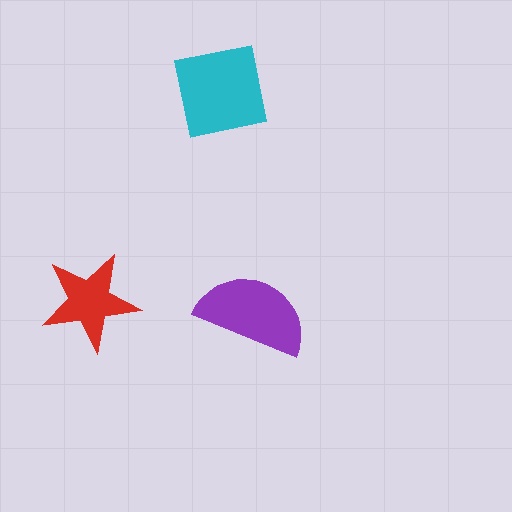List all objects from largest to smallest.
The cyan square, the purple semicircle, the red star.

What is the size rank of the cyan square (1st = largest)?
1st.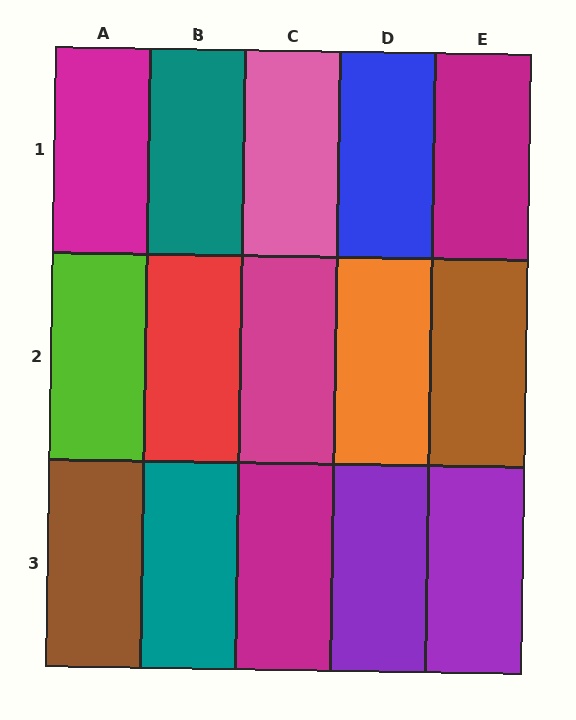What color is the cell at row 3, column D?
Purple.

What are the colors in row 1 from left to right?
Magenta, teal, pink, blue, magenta.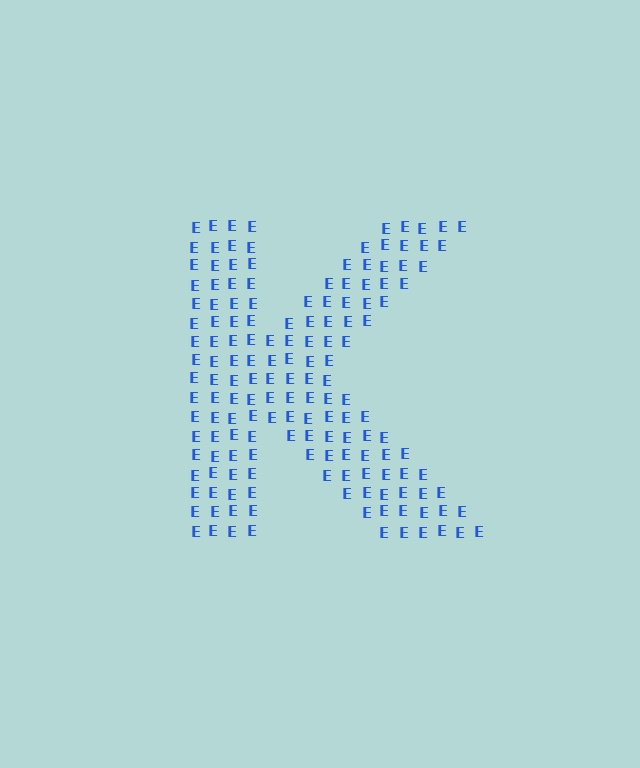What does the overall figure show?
The overall figure shows the letter K.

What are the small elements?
The small elements are letter E's.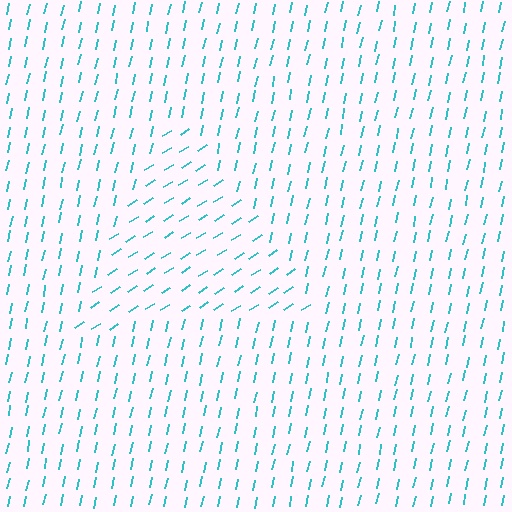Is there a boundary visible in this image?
Yes, there is a texture boundary formed by a change in line orientation.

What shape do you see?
I see a triangle.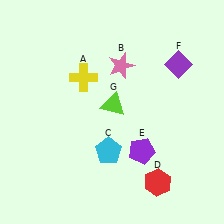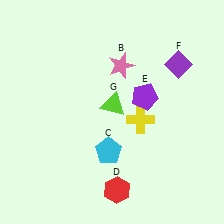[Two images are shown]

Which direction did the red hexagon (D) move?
The red hexagon (D) moved left.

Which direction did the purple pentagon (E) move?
The purple pentagon (E) moved up.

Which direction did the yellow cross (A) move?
The yellow cross (A) moved right.